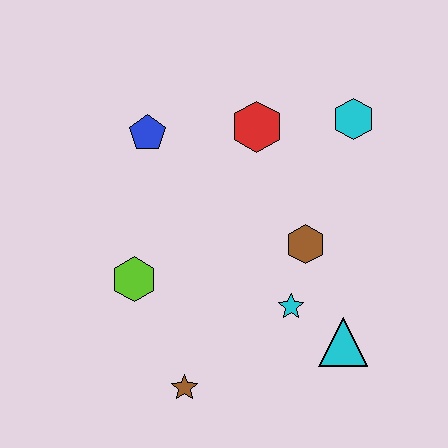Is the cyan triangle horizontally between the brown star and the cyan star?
No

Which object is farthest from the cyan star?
The blue pentagon is farthest from the cyan star.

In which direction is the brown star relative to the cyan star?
The brown star is to the left of the cyan star.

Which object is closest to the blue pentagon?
The red hexagon is closest to the blue pentagon.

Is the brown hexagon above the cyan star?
Yes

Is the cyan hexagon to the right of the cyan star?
Yes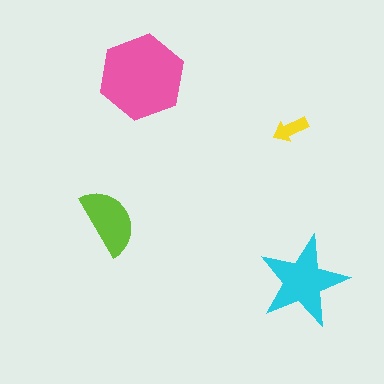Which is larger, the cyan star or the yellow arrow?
The cyan star.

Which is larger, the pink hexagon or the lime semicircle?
The pink hexagon.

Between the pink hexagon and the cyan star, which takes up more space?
The pink hexagon.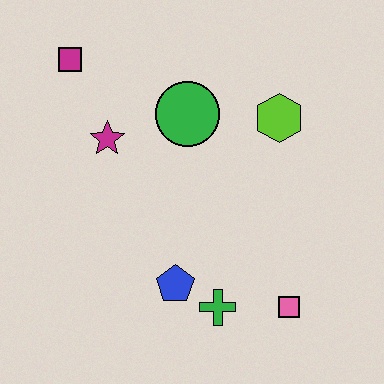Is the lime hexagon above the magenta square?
No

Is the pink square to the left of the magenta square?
No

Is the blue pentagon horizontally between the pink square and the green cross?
No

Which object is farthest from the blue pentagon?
The magenta square is farthest from the blue pentagon.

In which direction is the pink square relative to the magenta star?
The pink square is to the right of the magenta star.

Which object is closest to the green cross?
The blue pentagon is closest to the green cross.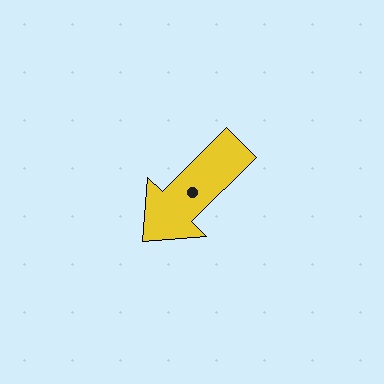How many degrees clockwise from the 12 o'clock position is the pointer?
Approximately 225 degrees.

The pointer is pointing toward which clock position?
Roughly 8 o'clock.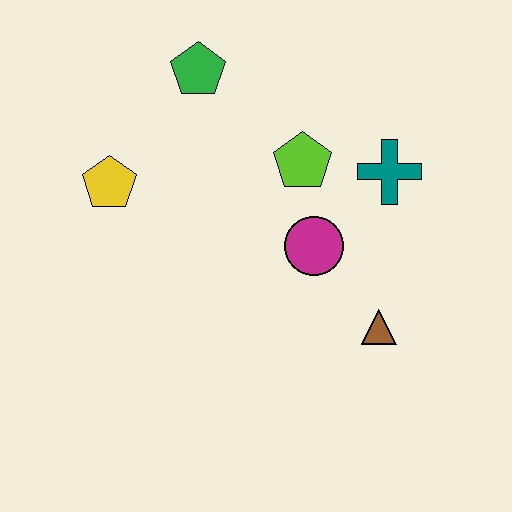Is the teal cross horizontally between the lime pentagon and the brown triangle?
No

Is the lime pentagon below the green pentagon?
Yes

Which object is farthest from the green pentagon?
The brown triangle is farthest from the green pentagon.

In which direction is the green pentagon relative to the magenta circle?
The green pentagon is above the magenta circle.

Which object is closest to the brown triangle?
The magenta circle is closest to the brown triangle.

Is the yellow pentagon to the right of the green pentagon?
No